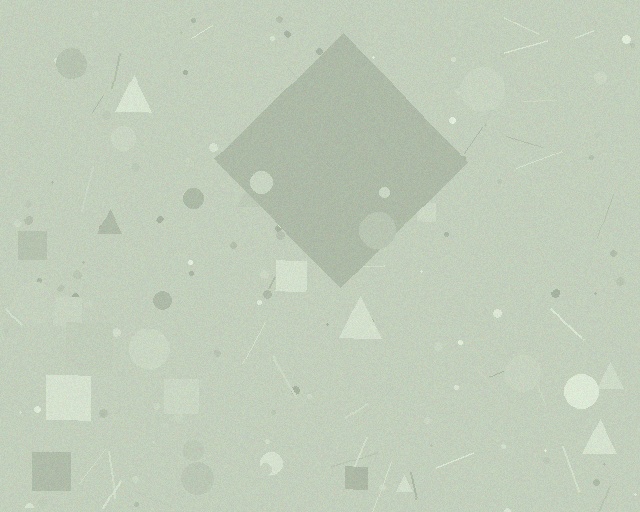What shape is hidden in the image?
A diamond is hidden in the image.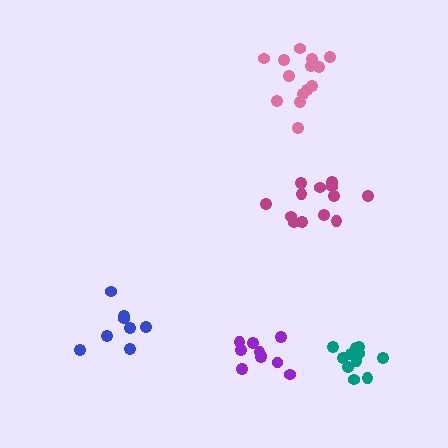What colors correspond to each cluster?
The clusters are colored: purple, blue, teal, pink, magenta.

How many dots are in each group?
Group 1: 10 dots, Group 2: 8 dots, Group 3: 11 dots, Group 4: 14 dots, Group 5: 13 dots (56 total).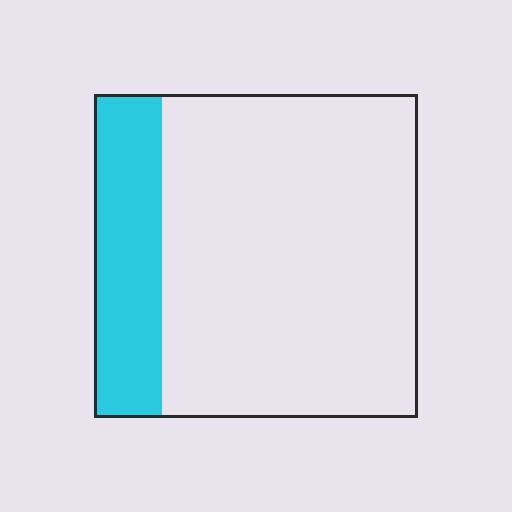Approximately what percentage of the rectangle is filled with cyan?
Approximately 20%.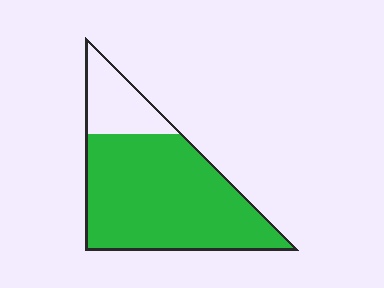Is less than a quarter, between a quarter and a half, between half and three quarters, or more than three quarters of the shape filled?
More than three quarters.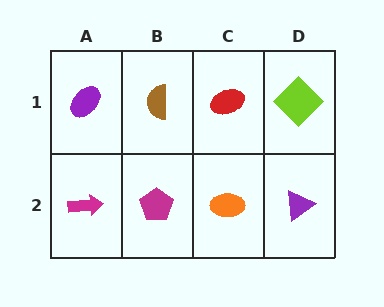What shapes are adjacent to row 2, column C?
A red ellipse (row 1, column C), a magenta pentagon (row 2, column B), a purple triangle (row 2, column D).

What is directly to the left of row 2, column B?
A magenta arrow.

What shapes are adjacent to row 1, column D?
A purple triangle (row 2, column D), a red ellipse (row 1, column C).